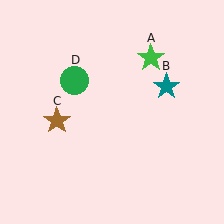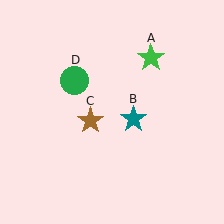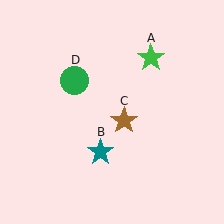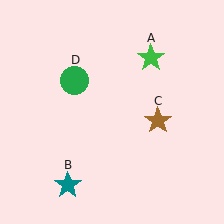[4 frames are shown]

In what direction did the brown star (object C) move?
The brown star (object C) moved right.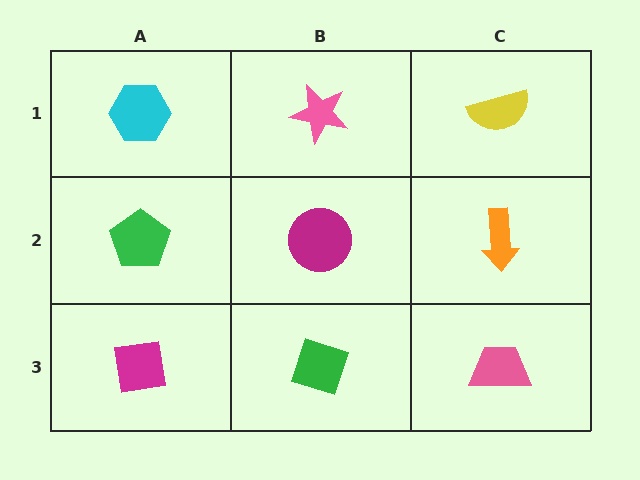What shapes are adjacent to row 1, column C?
An orange arrow (row 2, column C), a pink star (row 1, column B).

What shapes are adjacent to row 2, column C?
A yellow semicircle (row 1, column C), a pink trapezoid (row 3, column C), a magenta circle (row 2, column B).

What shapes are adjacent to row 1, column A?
A green pentagon (row 2, column A), a pink star (row 1, column B).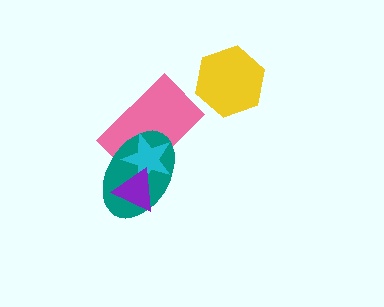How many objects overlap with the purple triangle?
3 objects overlap with the purple triangle.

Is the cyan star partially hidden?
Yes, it is partially covered by another shape.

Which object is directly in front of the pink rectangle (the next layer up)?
The teal ellipse is directly in front of the pink rectangle.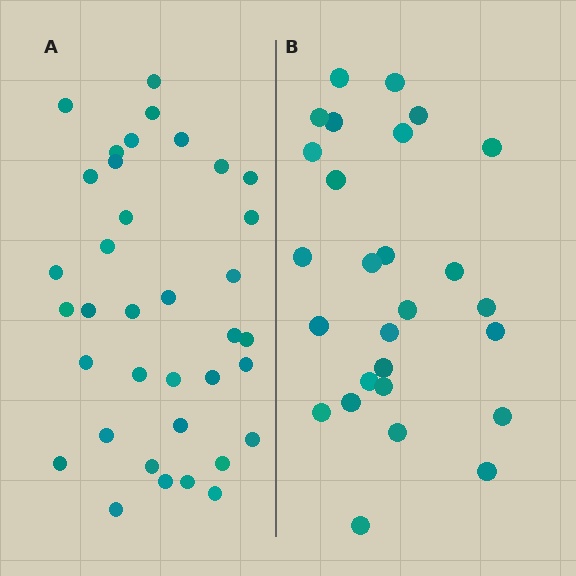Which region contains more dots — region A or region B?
Region A (the left region) has more dots.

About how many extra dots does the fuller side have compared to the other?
Region A has roughly 8 or so more dots than region B.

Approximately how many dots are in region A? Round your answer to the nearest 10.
About 40 dots. (The exact count is 36, which rounds to 40.)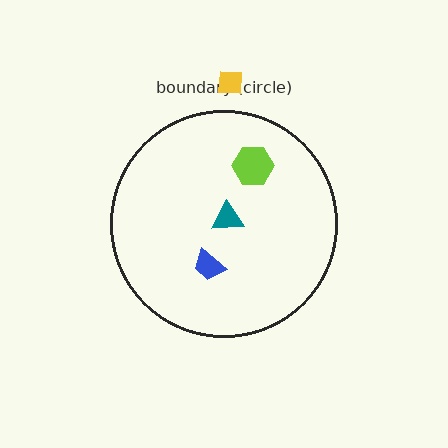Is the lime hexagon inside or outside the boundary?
Inside.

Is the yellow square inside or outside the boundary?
Outside.